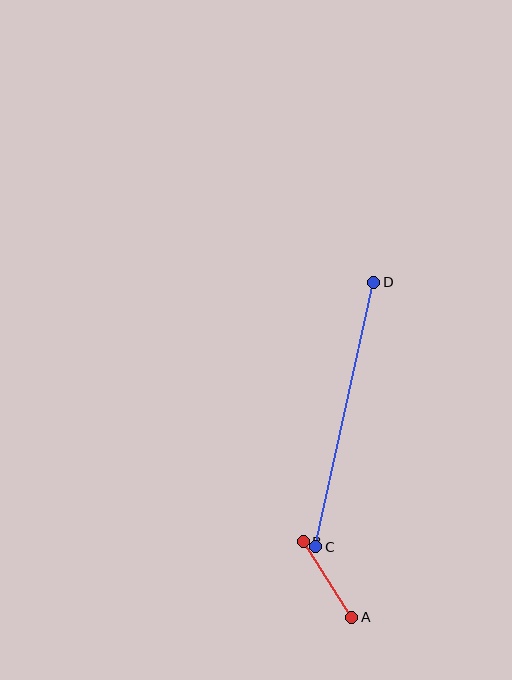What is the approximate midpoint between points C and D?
The midpoint is at approximately (345, 414) pixels.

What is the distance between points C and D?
The distance is approximately 271 pixels.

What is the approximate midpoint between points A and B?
The midpoint is at approximately (327, 580) pixels.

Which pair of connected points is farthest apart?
Points C and D are farthest apart.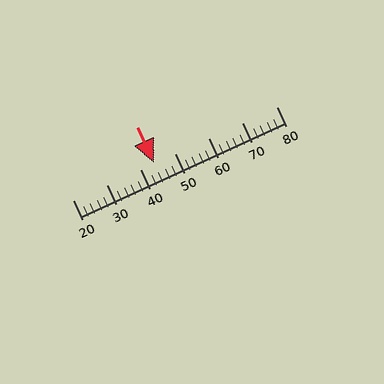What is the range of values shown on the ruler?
The ruler shows values from 20 to 80.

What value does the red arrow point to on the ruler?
The red arrow points to approximately 44.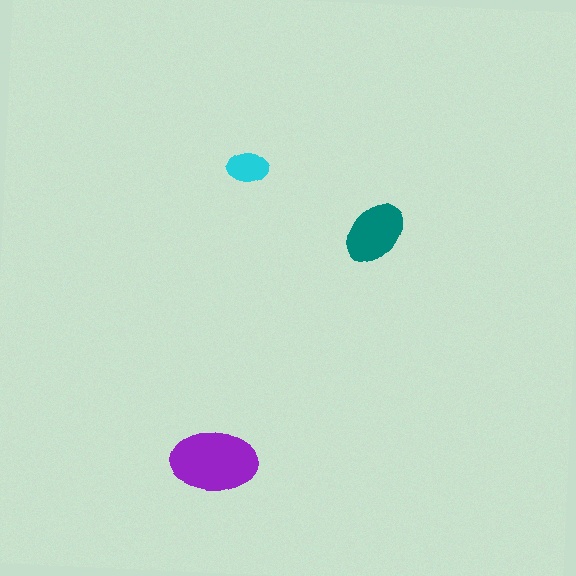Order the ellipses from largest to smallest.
the purple one, the teal one, the cyan one.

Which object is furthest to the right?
The teal ellipse is rightmost.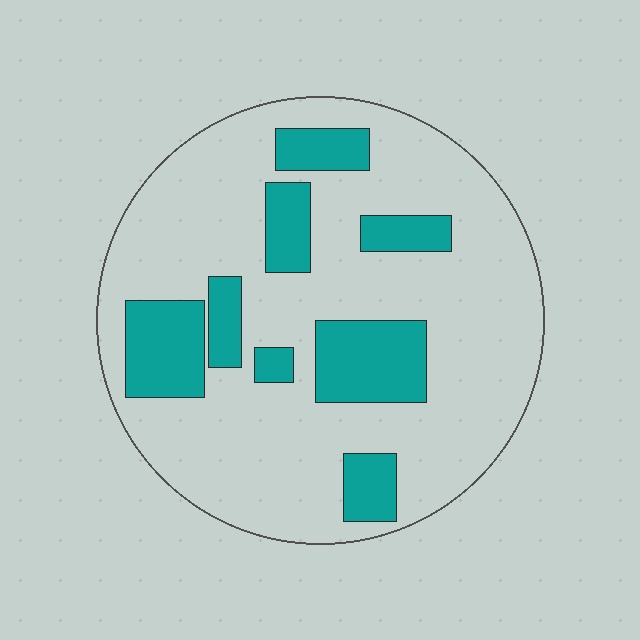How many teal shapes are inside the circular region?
8.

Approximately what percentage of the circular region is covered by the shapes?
Approximately 25%.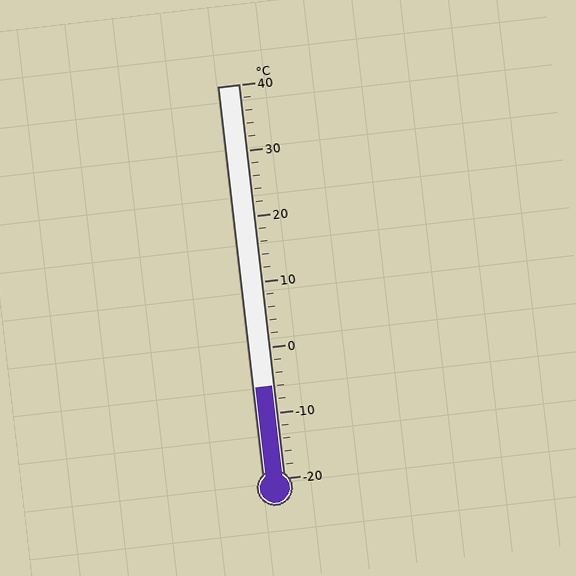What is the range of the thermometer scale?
The thermometer scale ranges from -20°C to 40°C.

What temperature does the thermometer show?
The thermometer shows approximately -6°C.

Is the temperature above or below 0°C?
The temperature is below 0°C.